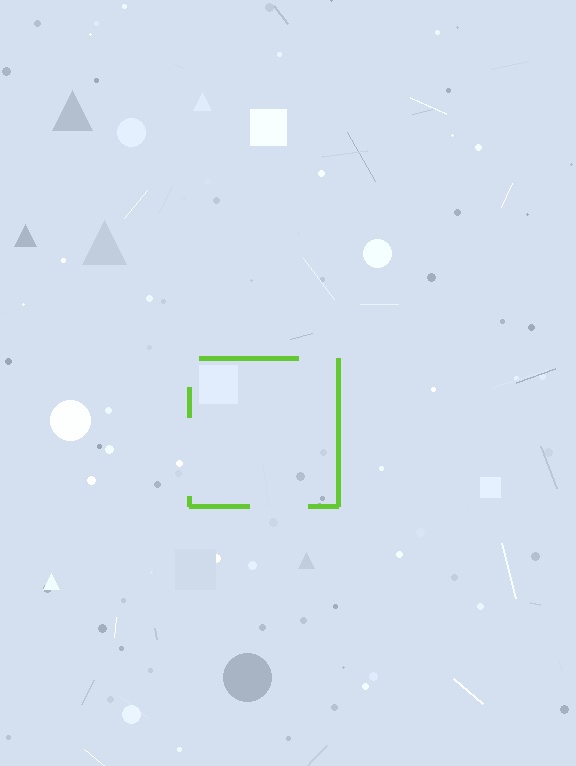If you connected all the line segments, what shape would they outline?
They would outline a square.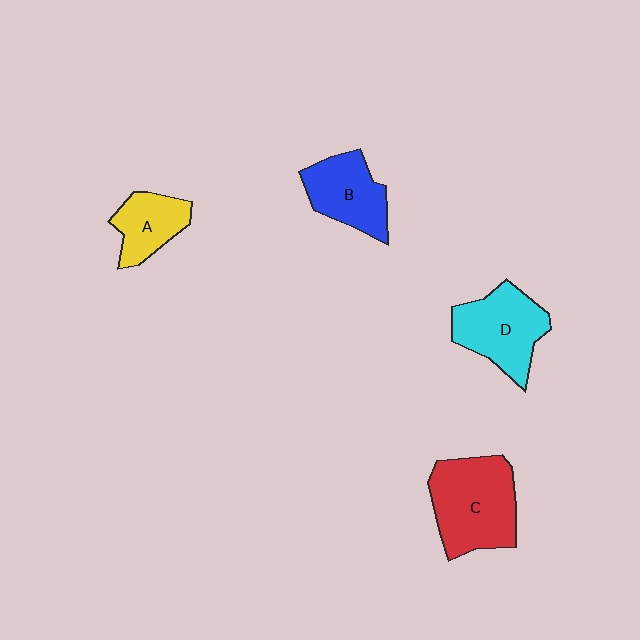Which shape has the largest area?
Shape C (red).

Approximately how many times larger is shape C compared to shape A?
Approximately 1.9 times.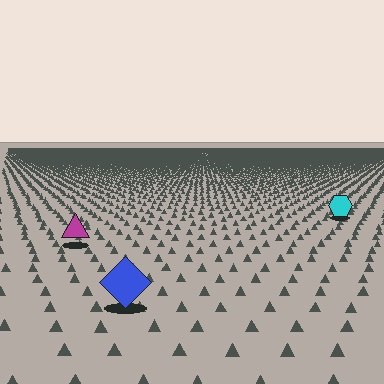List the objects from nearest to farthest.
From nearest to farthest: the blue diamond, the magenta triangle, the cyan hexagon.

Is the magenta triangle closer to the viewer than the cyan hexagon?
Yes. The magenta triangle is closer — you can tell from the texture gradient: the ground texture is coarser near it.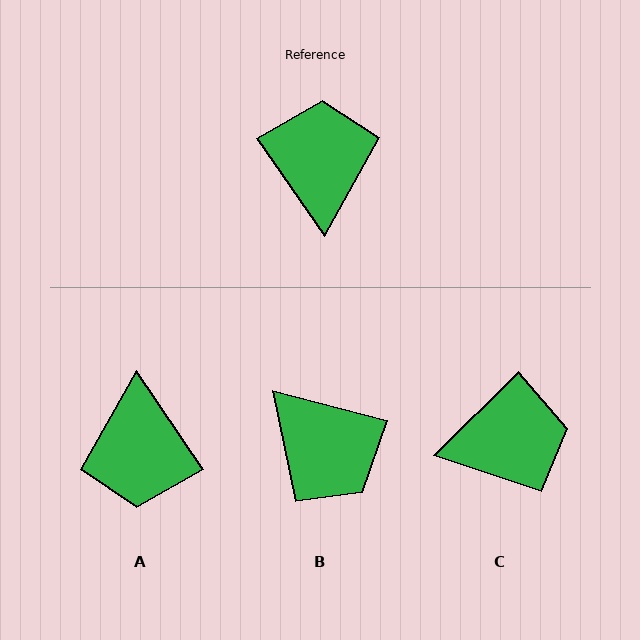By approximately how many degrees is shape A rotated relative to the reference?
Approximately 180 degrees counter-clockwise.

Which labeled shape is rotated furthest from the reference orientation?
A, about 180 degrees away.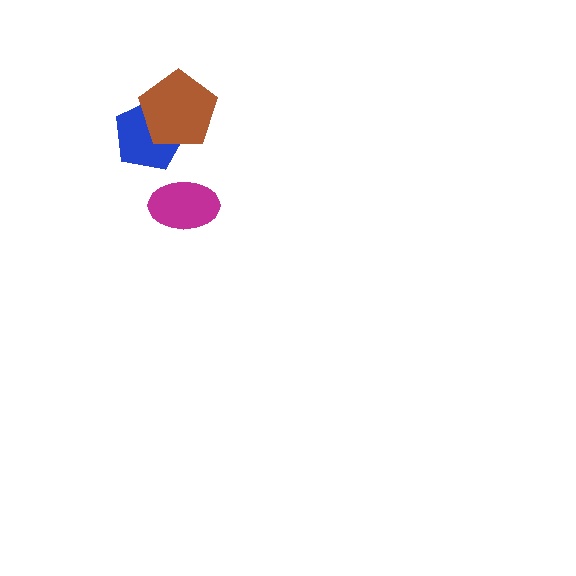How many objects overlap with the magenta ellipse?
0 objects overlap with the magenta ellipse.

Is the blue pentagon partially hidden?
Yes, it is partially covered by another shape.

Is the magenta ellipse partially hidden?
No, no other shape covers it.